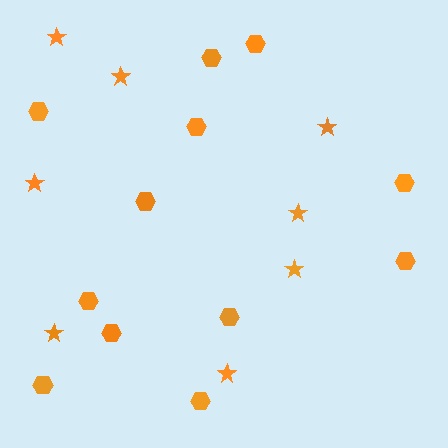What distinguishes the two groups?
There are 2 groups: one group of stars (8) and one group of hexagons (12).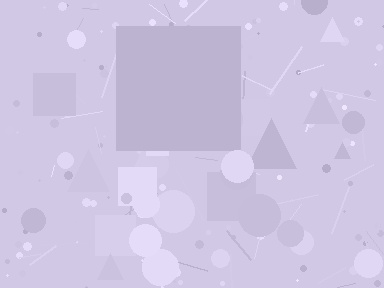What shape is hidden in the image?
A square is hidden in the image.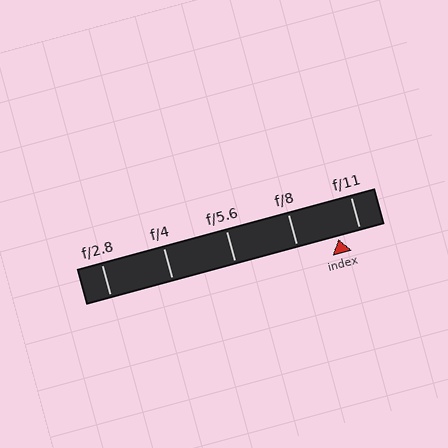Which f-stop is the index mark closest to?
The index mark is closest to f/11.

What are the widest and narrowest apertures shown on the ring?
The widest aperture shown is f/2.8 and the narrowest is f/11.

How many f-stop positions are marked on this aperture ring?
There are 5 f-stop positions marked.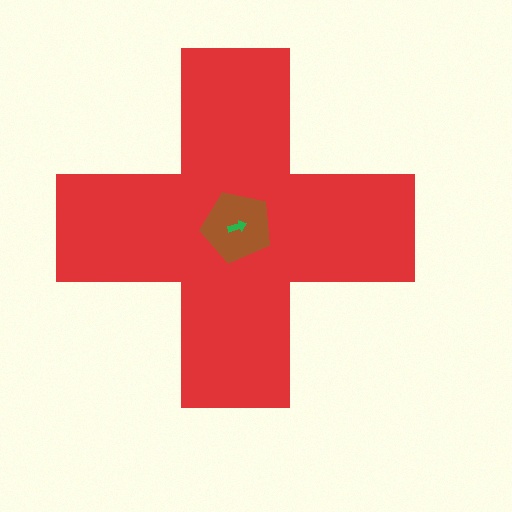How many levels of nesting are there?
3.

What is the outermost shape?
The red cross.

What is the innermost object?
The green arrow.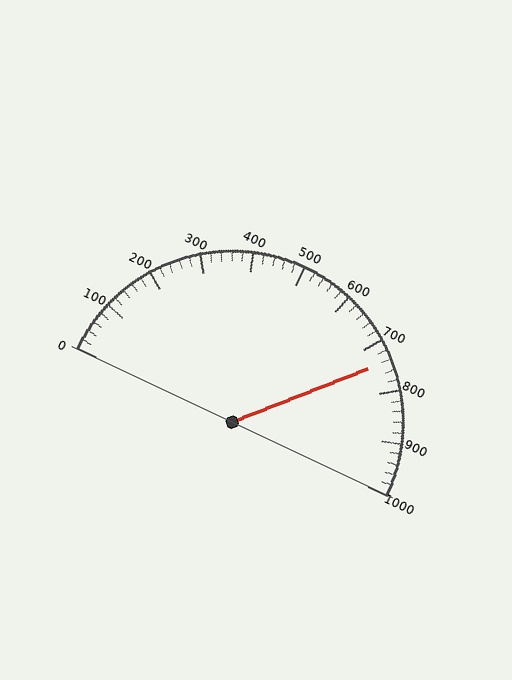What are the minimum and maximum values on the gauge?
The gauge ranges from 0 to 1000.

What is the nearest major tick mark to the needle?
The nearest major tick mark is 700.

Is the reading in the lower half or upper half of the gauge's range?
The reading is in the upper half of the range (0 to 1000).